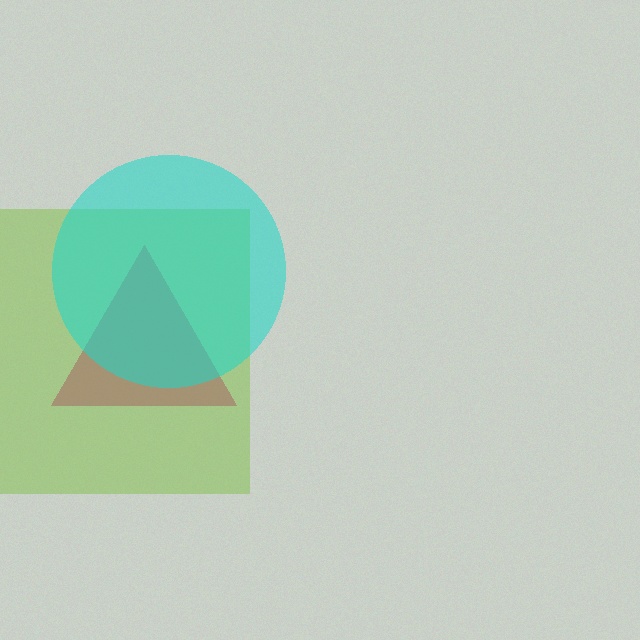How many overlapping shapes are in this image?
There are 3 overlapping shapes in the image.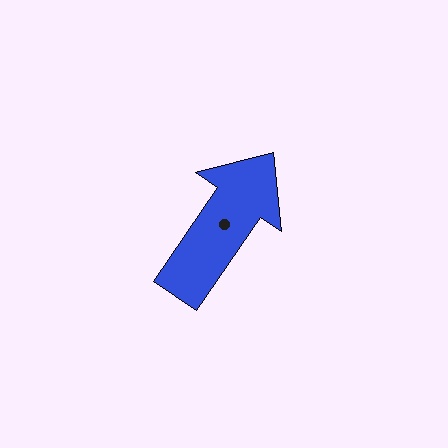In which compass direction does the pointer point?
Northeast.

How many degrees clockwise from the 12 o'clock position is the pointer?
Approximately 34 degrees.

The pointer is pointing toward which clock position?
Roughly 1 o'clock.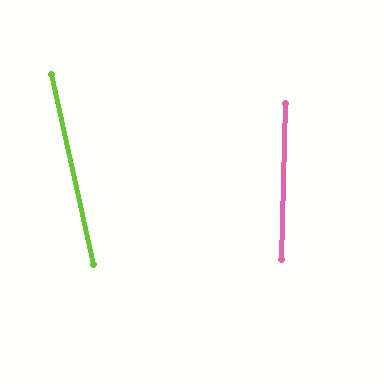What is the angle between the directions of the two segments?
Approximately 14 degrees.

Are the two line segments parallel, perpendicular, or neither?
Neither parallel nor perpendicular — they differ by about 14°.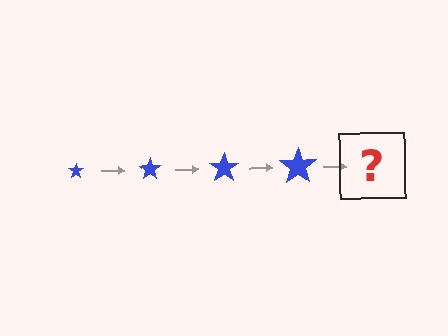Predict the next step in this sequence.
The next step is a blue star, larger than the previous one.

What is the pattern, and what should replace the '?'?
The pattern is that the star gets progressively larger each step. The '?' should be a blue star, larger than the previous one.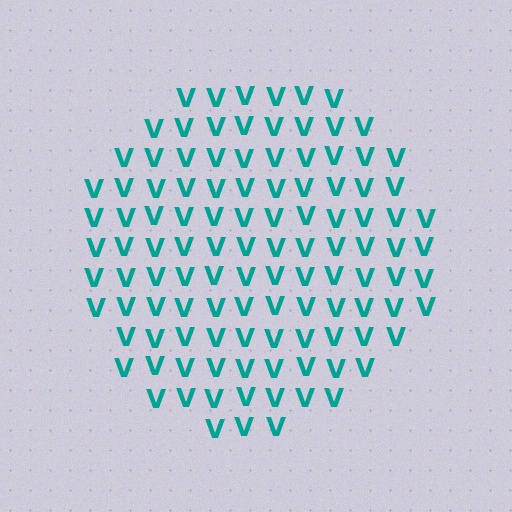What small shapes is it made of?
It is made of small letter V's.